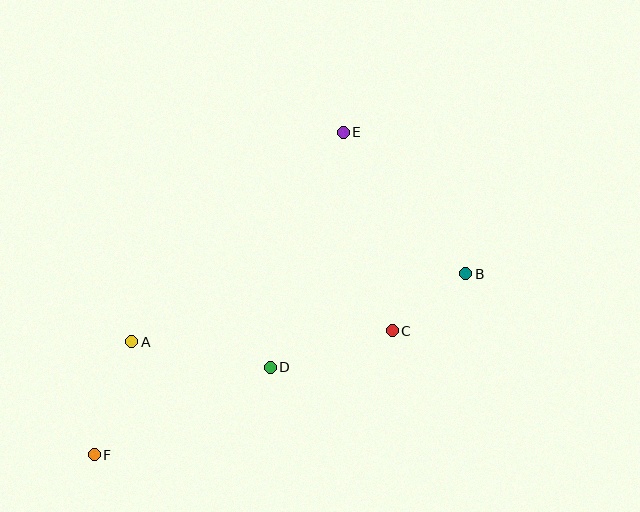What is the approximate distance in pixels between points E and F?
The distance between E and F is approximately 408 pixels.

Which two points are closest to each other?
Points B and C are closest to each other.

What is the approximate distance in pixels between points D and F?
The distance between D and F is approximately 197 pixels.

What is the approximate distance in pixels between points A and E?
The distance between A and E is approximately 298 pixels.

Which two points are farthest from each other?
Points B and F are farthest from each other.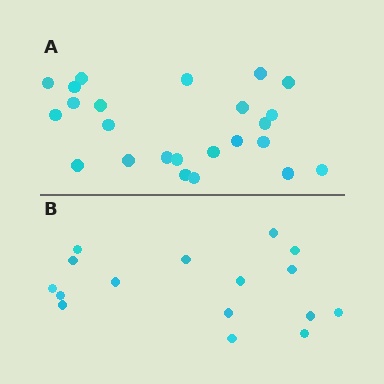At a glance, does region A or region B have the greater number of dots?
Region A (the top region) has more dots.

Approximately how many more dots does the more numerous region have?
Region A has roughly 8 or so more dots than region B.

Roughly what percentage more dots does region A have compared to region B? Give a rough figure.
About 50% more.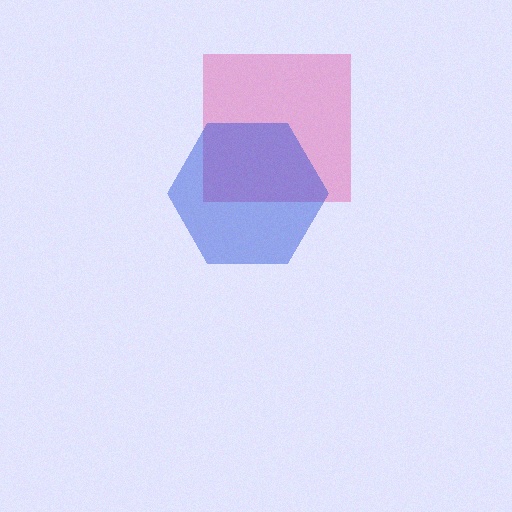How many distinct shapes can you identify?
There are 2 distinct shapes: a pink square, a blue hexagon.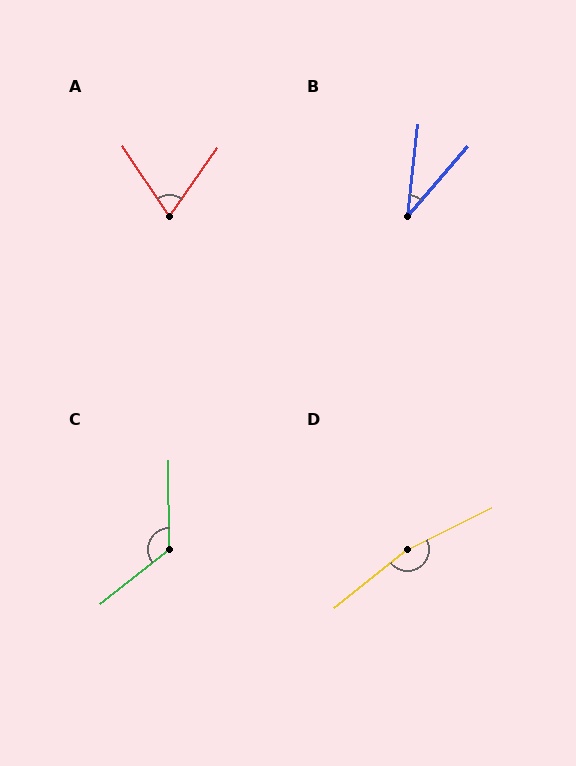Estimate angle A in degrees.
Approximately 69 degrees.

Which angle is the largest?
D, at approximately 168 degrees.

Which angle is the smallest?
B, at approximately 34 degrees.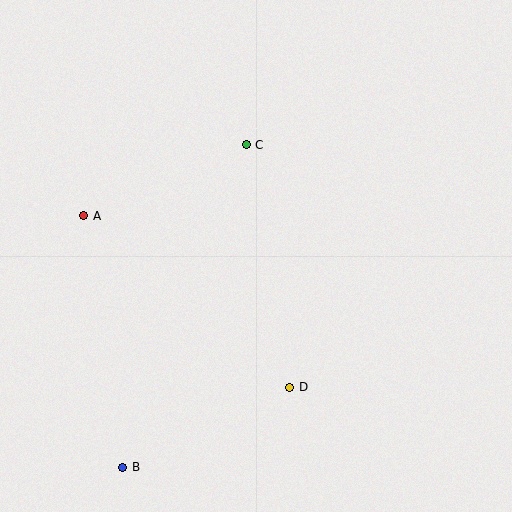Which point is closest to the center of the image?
Point C at (246, 145) is closest to the center.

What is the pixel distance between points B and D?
The distance between B and D is 185 pixels.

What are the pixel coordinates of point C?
Point C is at (246, 145).